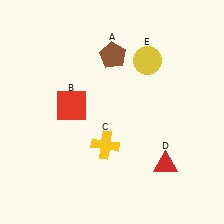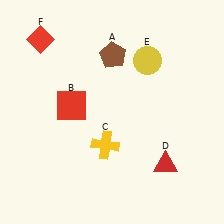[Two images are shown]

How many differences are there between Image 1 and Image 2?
There is 1 difference between the two images.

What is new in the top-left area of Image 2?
A red diamond (F) was added in the top-left area of Image 2.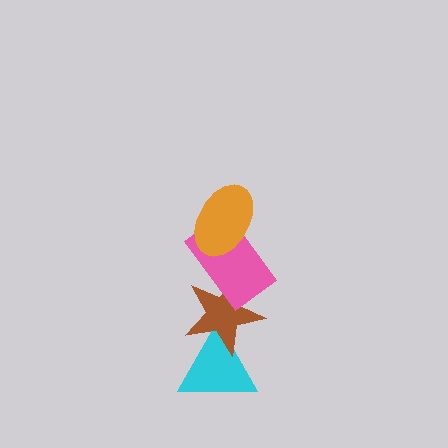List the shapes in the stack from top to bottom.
From top to bottom: the orange ellipse, the pink rectangle, the brown star, the cyan triangle.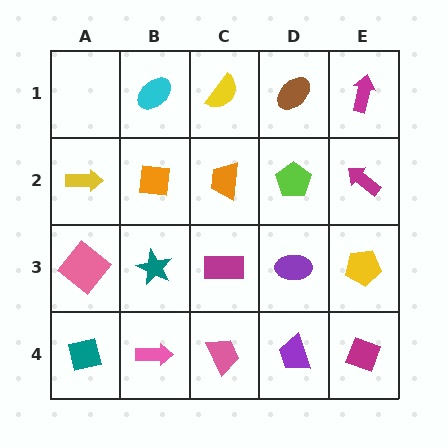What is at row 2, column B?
An orange square.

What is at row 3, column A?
A pink diamond.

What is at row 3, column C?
A magenta rectangle.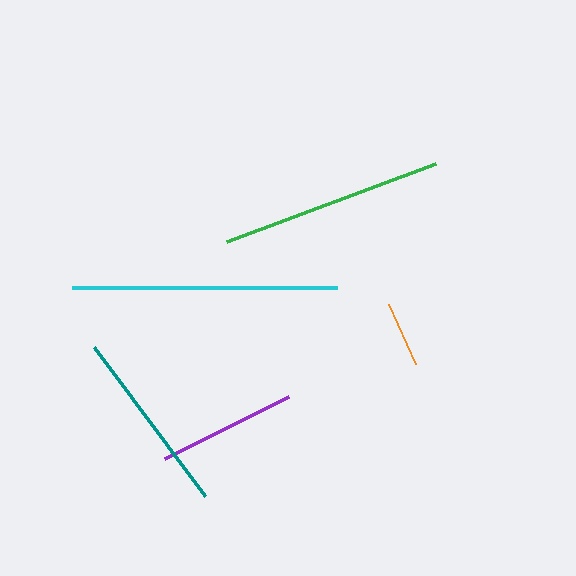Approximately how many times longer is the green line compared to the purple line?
The green line is approximately 1.6 times the length of the purple line.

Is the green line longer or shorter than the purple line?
The green line is longer than the purple line.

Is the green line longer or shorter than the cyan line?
The cyan line is longer than the green line.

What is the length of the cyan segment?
The cyan segment is approximately 265 pixels long.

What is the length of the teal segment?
The teal segment is approximately 186 pixels long.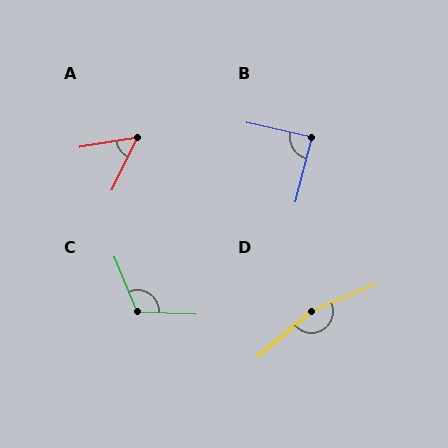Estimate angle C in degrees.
Approximately 115 degrees.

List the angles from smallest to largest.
A (54°), B (88°), C (115°), D (162°).